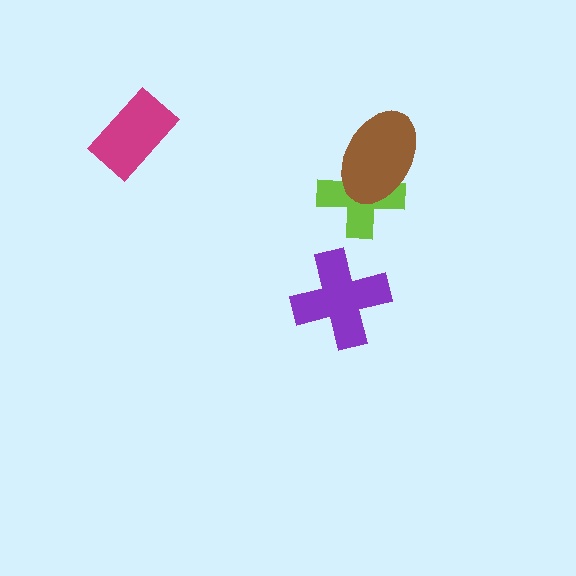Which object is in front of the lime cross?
The brown ellipse is in front of the lime cross.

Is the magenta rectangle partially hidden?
No, no other shape covers it.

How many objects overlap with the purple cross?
0 objects overlap with the purple cross.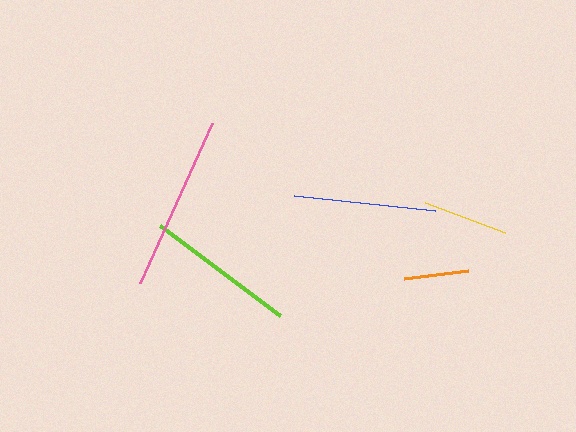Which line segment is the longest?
The pink line is the longest at approximately 176 pixels.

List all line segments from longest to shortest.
From longest to shortest: pink, lime, blue, yellow, orange.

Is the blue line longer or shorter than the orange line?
The blue line is longer than the orange line.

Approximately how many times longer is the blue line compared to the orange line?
The blue line is approximately 2.2 times the length of the orange line.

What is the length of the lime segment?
The lime segment is approximately 150 pixels long.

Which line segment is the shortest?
The orange line is the shortest at approximately 64 pixels.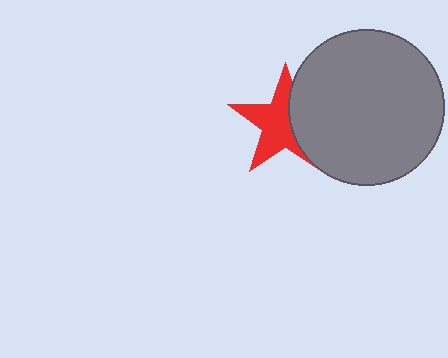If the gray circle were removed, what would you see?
You would see the complete red star.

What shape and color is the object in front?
The object in front is a gray circle.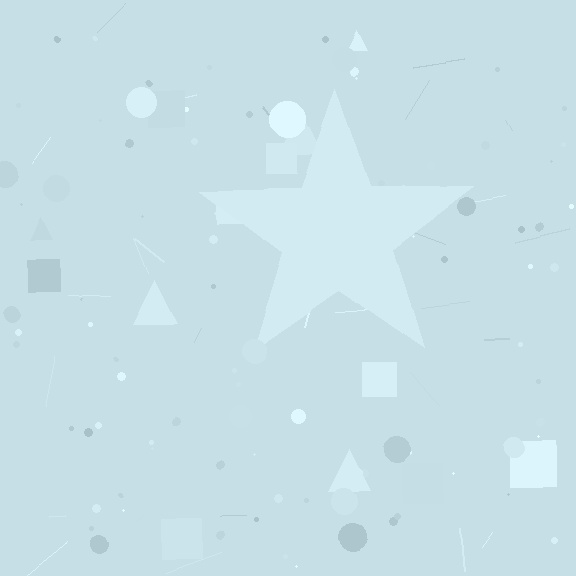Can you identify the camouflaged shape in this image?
The camouflaged shape is a star.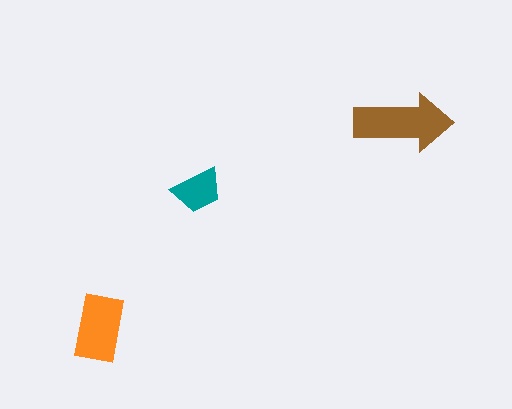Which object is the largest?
The brown arrow.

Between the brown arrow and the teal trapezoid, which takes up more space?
The brown arrow.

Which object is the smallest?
The teal trapezoid.